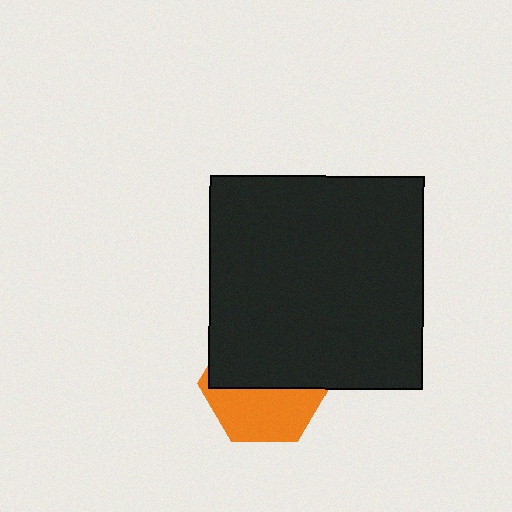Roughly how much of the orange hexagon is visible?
A small part of it is visible (roughly 45%).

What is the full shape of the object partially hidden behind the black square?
The partially hidden object is an orange hexagon.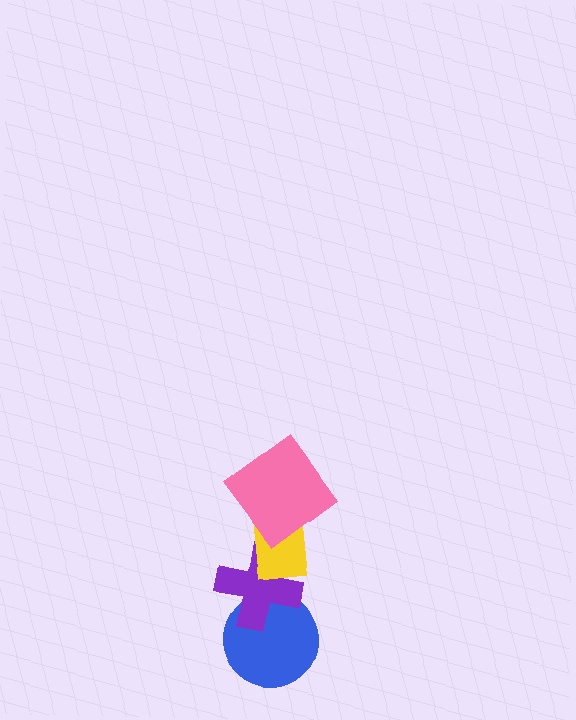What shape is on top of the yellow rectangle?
The pink diamond is on top of the yellow rectangle.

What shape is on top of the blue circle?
The purple cross is on top of the blue circle.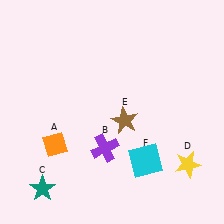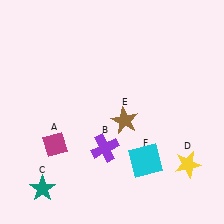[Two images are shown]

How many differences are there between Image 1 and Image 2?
There is 1 difference between the two images.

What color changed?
The diamond (A) changed from orange in Image 1 to magenta in Image 2.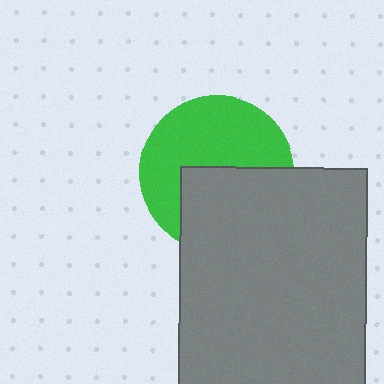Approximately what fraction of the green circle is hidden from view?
Roughly 44% of the green circle is hidden behind the gray rectangle.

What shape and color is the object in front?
The object in front is a gray rectangle.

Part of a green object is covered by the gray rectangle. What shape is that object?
It is a circle.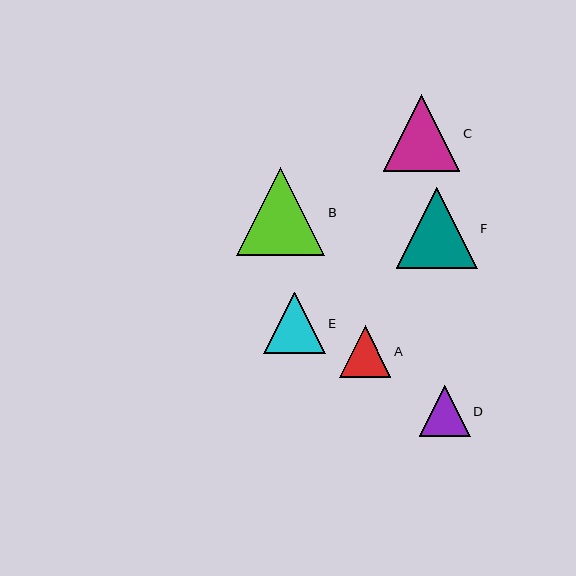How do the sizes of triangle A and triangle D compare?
Triangle A and triangle D are approximately the same size.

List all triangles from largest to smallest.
From largest to smallest: B, F, C, E, A, D.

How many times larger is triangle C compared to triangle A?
Triangle C is approximately 1.5 times the size of triangle A.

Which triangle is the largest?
Triangle B is the largest with a size of approximately 88 pixels.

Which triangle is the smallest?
Triangle D is the smallest with a size of approximately 51 pixels.